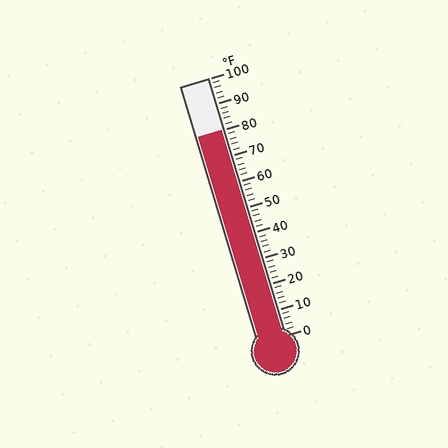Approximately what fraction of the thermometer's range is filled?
The thermometer is filled to approximately 80% of its range.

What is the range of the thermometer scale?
The thermometer scale ranges from 0°F to 100°F.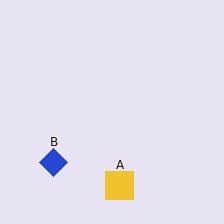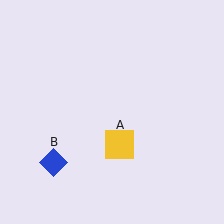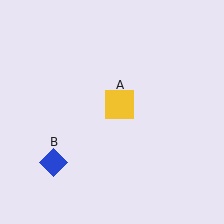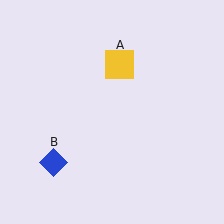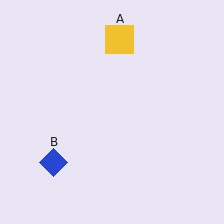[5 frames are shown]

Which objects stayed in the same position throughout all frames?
Blue diamond (object B) remained stationary.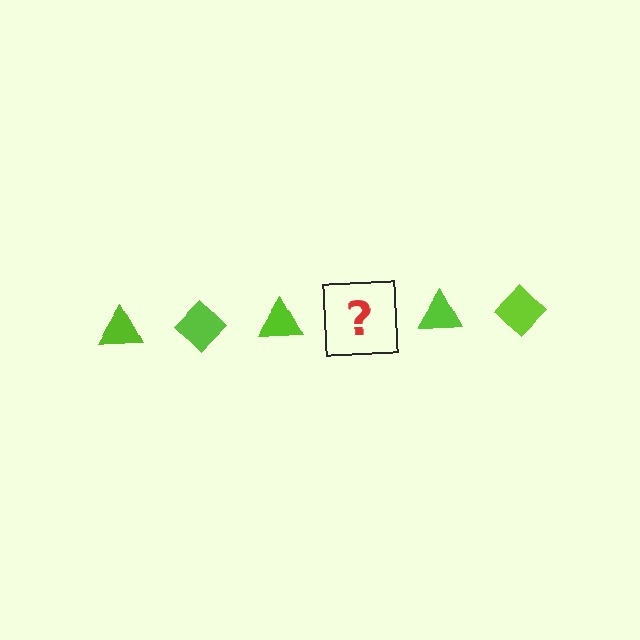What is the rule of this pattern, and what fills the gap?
The rule is that the pattern cycles through triangle, diamond shapes in lime. The gap should be filled with a lime diamond.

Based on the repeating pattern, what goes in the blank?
The blank should be a lime diamond.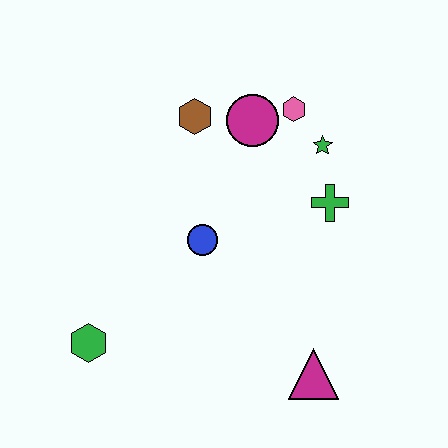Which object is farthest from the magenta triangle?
The brown hexagon is farthest from the magenta triangle.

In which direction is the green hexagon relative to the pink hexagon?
The green hexagon is below the pink hexagon.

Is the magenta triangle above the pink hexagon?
No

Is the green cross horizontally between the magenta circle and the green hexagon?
No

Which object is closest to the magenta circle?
The pink hexagon is closest to the magenta circle.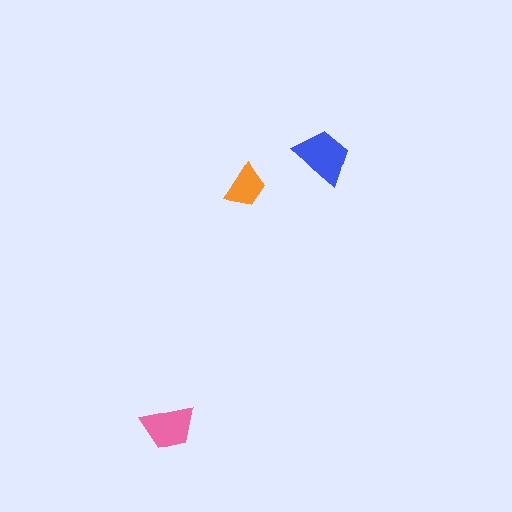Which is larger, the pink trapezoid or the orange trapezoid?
The pink one.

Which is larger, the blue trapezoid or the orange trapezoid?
The blue one.